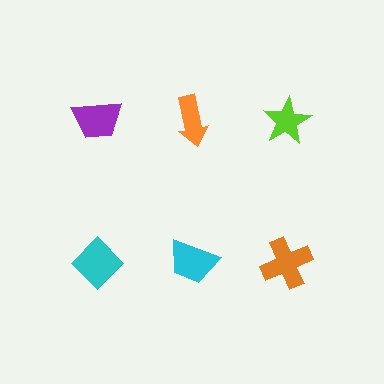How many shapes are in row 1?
3 shapes.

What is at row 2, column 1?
A cyan diamond.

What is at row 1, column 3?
A lime star.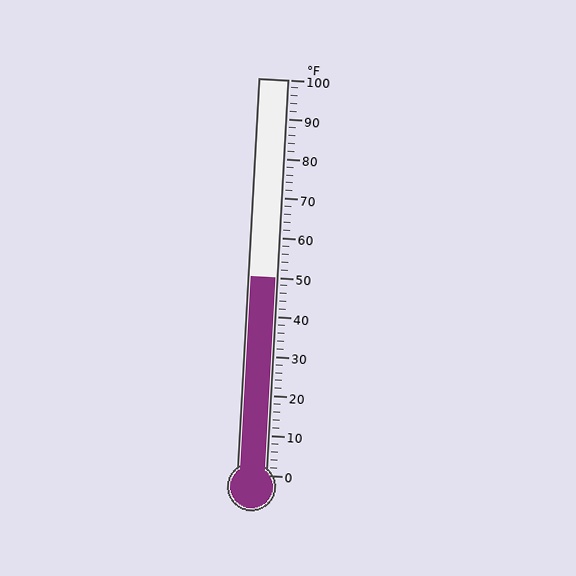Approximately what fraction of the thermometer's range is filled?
The thermometer is filled to approximately 50% of its range.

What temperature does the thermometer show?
The thermometer shows approximately 50°F.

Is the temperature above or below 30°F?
The temperature is above 30°F.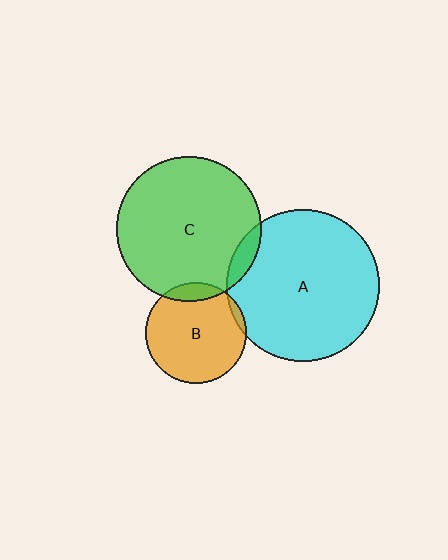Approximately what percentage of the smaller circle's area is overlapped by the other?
Approximately 10%.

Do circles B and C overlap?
Yes.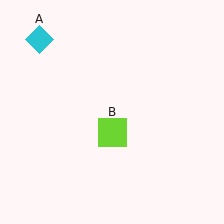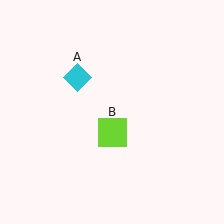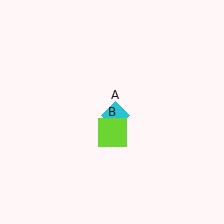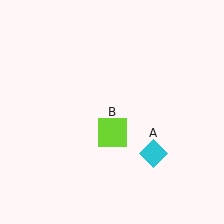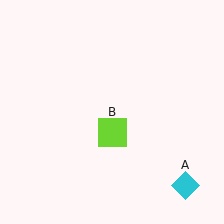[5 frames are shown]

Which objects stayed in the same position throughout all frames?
Lime square (object B) remained stationary.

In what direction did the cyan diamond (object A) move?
The cyan diamond (object A) moved down and to the right.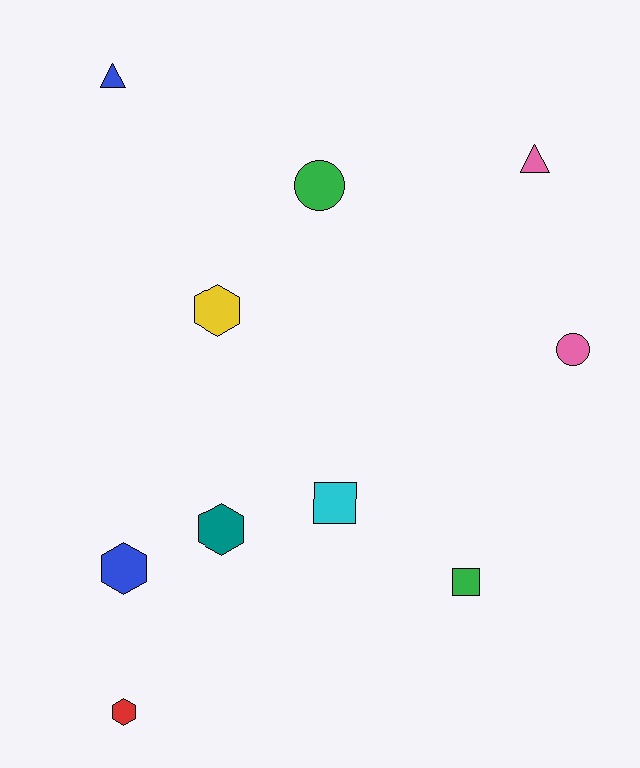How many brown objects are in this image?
There are no brown objects.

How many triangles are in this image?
There are 2 triangles.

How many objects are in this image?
There are 10 objects.